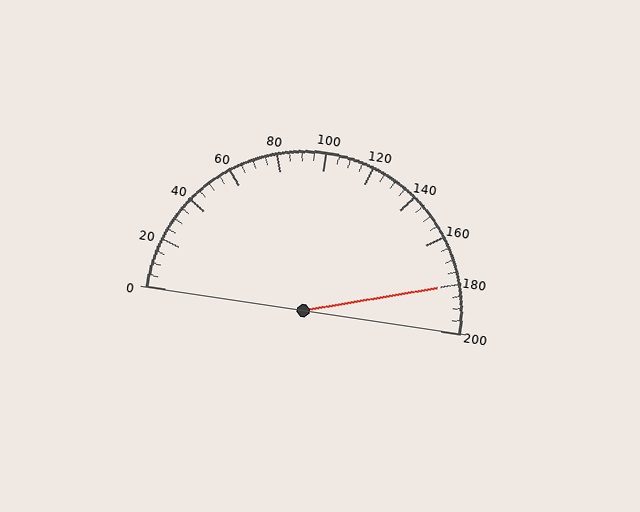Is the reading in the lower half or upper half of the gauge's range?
The reading is in the upper half of the range (0 to 200).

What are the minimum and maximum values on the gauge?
The gauge ranges from 0 to 200.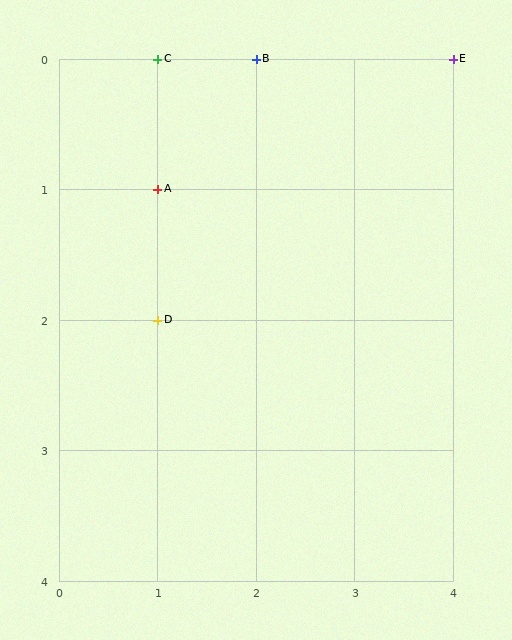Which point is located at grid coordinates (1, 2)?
Point D is at (1, 2).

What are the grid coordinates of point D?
Point D is at grid coordinates (1, 2).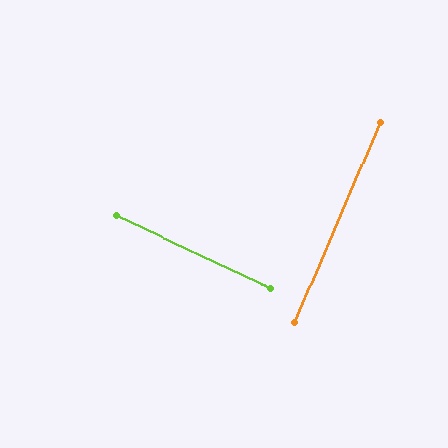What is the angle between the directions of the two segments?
Approximately 88 degrees.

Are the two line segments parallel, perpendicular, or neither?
Perpendicular — they meet at approximately 88°.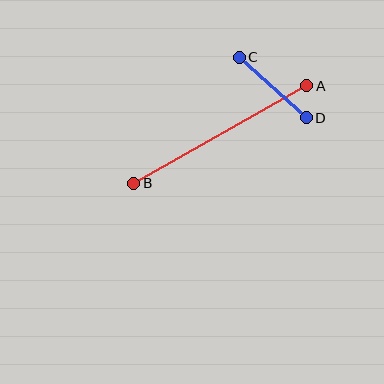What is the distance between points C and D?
The distance is approximately 90 pixels.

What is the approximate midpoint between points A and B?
The midpoint is at approximately (220, 134) pixels.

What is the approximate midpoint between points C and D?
The midpoint is at approximately (273, 87) pixels.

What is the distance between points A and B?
The distance is approximately 199 pixels.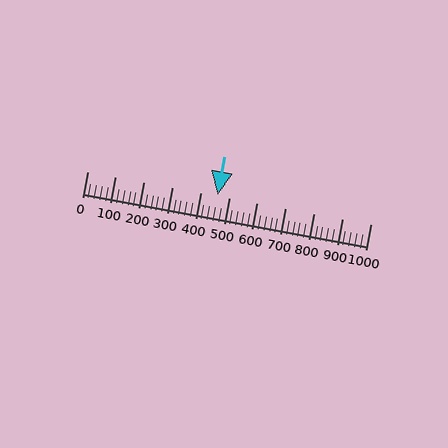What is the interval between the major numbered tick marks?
The major tick marks are spaced 100 units apart.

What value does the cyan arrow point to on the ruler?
The cyan arrow points to approximately 460.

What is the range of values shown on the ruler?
The ruler shows values from 0 to 1000.